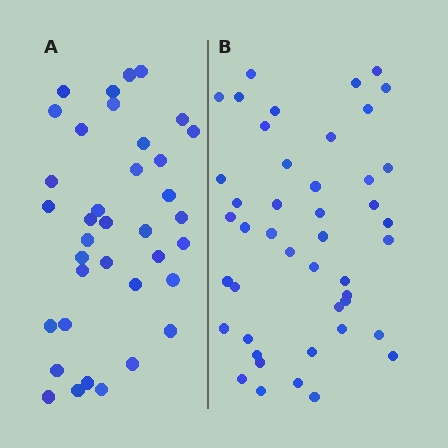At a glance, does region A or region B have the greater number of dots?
Region B (the right region) has more dots.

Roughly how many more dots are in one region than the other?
Region B has roughly 8 or so more dots than region A.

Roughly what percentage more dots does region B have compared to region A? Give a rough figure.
About 20% more.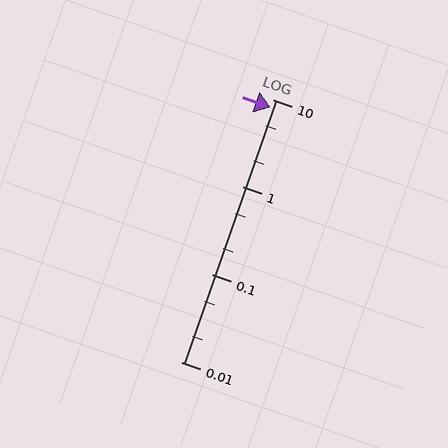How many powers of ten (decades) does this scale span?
The scale spans 3 decades, from 0.01 to 10.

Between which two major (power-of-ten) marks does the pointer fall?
The pointer is between 1 and 10.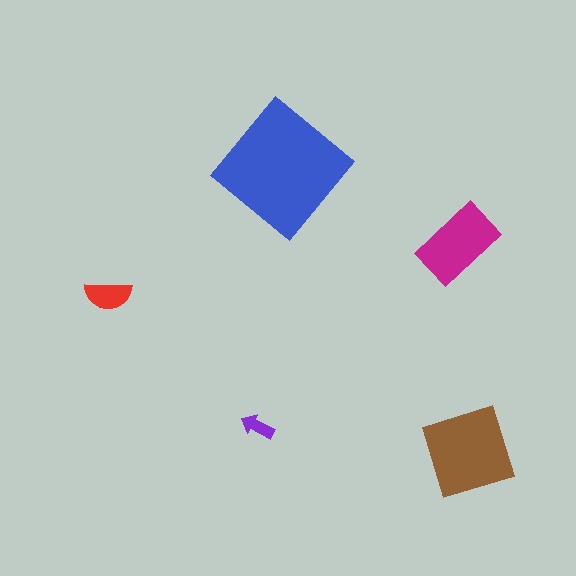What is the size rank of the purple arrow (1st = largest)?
5th.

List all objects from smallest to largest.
The purple arrow, the red semicircle, the magenta rectangle, the brown diamond, the blue diamond.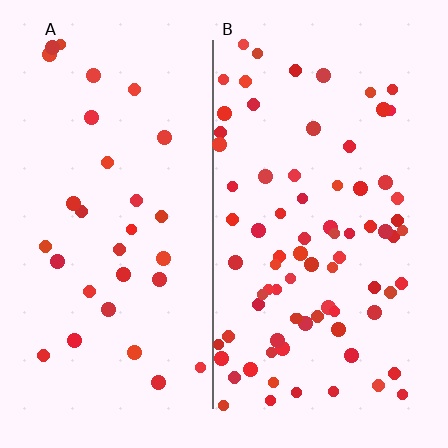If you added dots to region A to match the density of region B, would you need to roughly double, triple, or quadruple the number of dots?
Approximately triple.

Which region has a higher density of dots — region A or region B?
B (the right).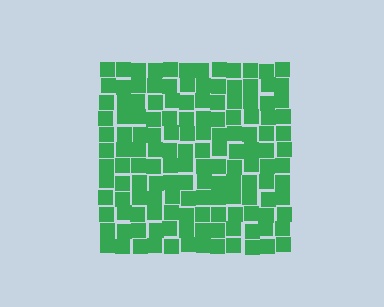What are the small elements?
The small elements are squares.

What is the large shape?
The large shape is a square.